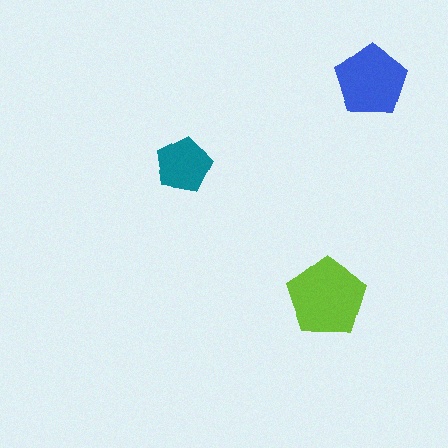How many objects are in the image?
There are 3 objects in the image.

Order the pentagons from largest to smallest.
the lime one, the blue one, the teal one.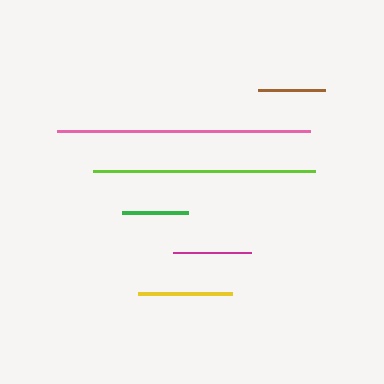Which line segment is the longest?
The pink line is the longest at approximately 253 pixels.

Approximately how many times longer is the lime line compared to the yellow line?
The lime line is approximately 2.4 times the length of the yellow line.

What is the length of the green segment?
The green segment is approximately 65 pixels long.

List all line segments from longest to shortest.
From longest to shortest: pink, lime, yellow, magenta, brown, green.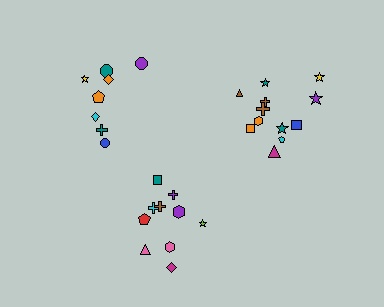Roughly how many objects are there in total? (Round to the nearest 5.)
Roughly 30 objects in total.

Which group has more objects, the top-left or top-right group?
The top-right group.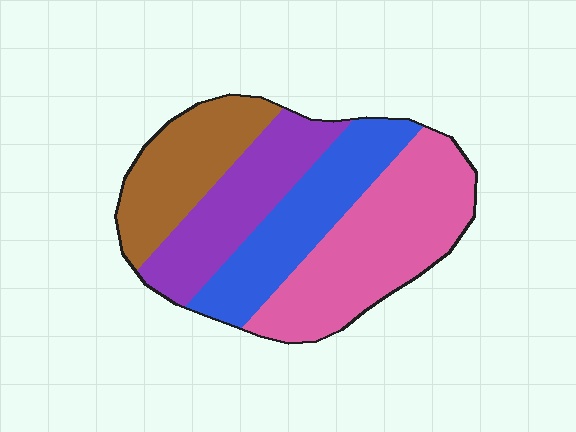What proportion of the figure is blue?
Blue covers about 25% of the figure.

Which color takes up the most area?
Pink, at roughly 35%.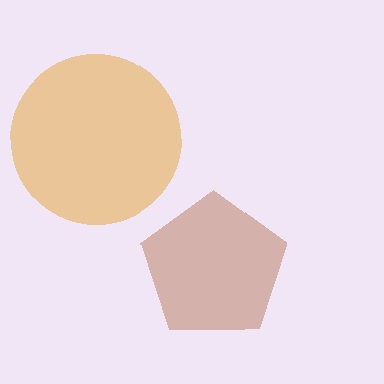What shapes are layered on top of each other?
The layered shapes are: an orange circle, a brown pentagon.